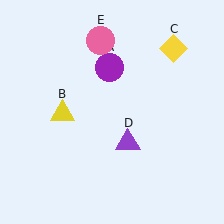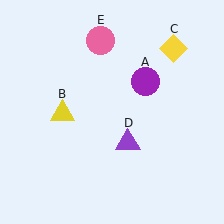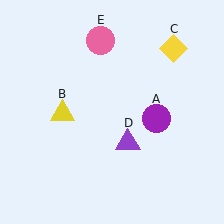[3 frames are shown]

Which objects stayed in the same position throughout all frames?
Yellow triangle (object B) and yellow diamond (object C) and purple triangle (object D) and pink circle (object E) remained stationary.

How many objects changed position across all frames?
1 object changed position: purple circle (object A).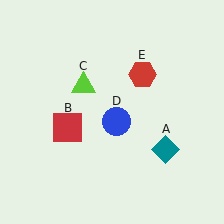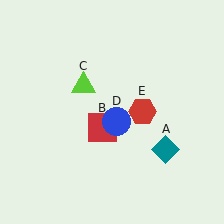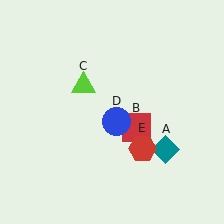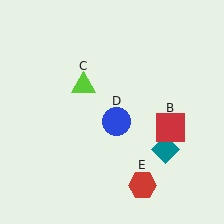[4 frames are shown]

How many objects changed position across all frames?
2 objects changed position: red square (object B), red hexagon (object E).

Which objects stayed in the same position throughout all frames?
Teal diamond (object A) and lime triangle (object C) and blue circle (object D) remained stationary.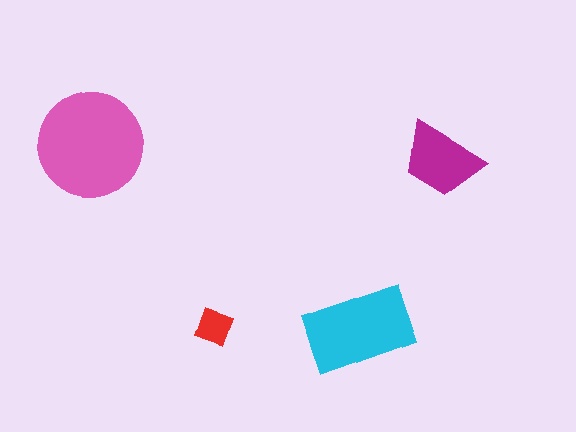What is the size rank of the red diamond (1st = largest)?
4th.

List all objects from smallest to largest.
The red diamond, the magenta trapezoid, the cyan rectangle, the pink circle.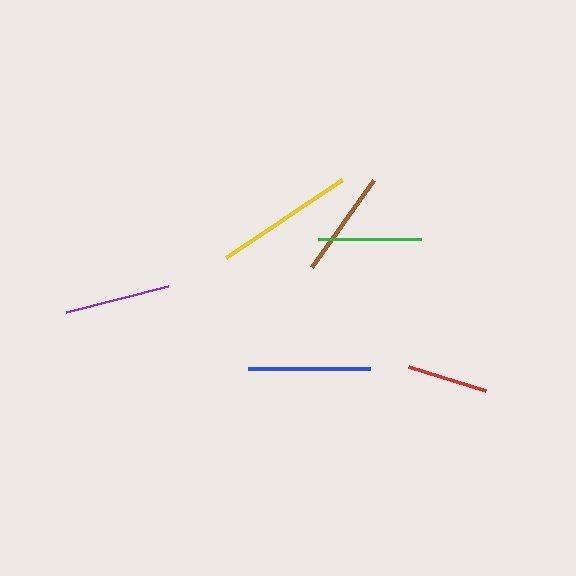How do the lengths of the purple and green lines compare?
The purple and green lines are approximately the same length.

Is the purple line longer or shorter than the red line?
The purple line is longer than the red line.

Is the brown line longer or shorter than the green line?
The brown line is longer than the green line.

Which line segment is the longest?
The yellow line is the longest at approximately 140 pixels.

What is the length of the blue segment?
The blue segment is approximately 121 pixels long.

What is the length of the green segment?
The green segment is approximately 103 pixels long.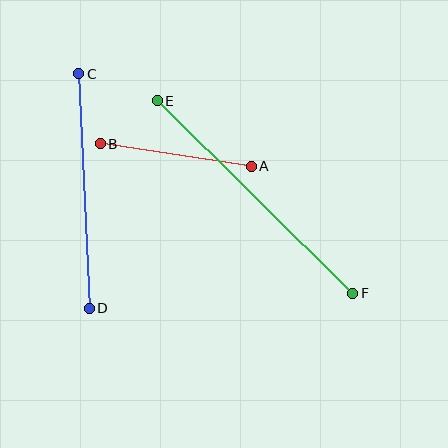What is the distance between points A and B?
The distance is approximately 153 pixels.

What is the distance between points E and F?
The distance is approximately 275 pixels.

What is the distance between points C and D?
The distance is approximately 235 pixels.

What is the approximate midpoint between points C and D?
The midpoint is at approximately (84, 191) pixels.